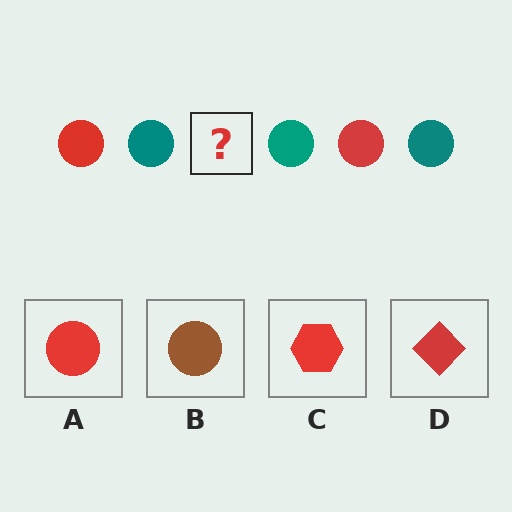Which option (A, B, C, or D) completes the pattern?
A.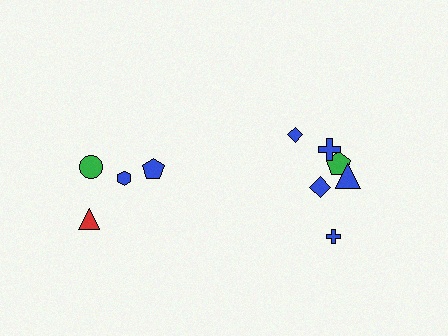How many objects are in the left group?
There are 4 objects.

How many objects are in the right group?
There are 6 objects.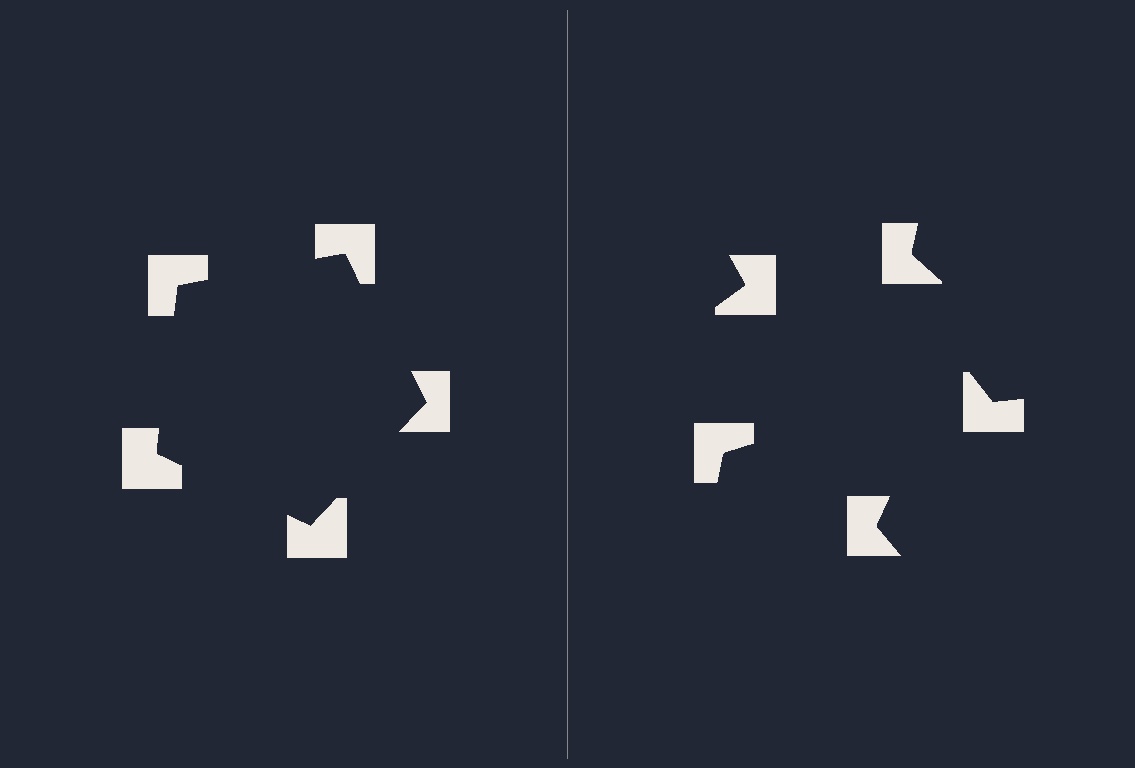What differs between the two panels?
The notched squares are positioned identically on both sides; only the wedge orientations differ. On the left they align to a pentagon; on the right they are misaligned.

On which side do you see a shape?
An illusory pentagon appears on the left side. On the right side the wedge cuts are rotated, so no coherent shape forms.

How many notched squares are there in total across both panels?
10 — 5 on each side.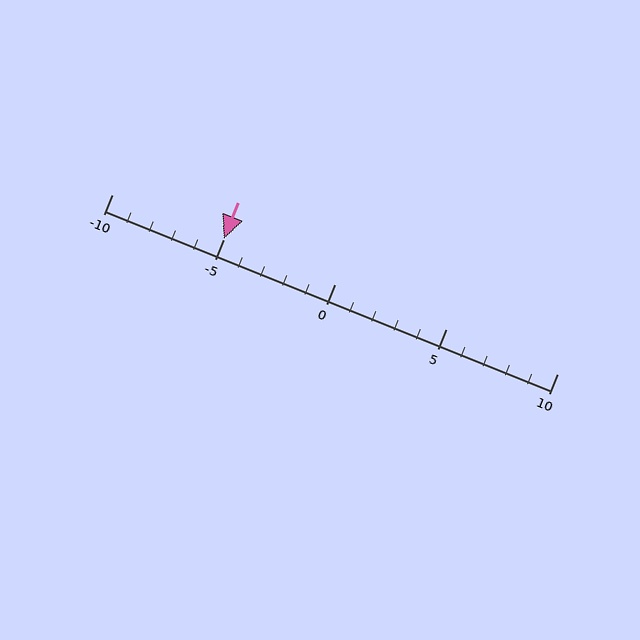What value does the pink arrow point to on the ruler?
The pink arrow points to approximately -5.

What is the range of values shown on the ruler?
The ruler shows values from -10 to 10.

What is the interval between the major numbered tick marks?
The major tick marks are spaced 5 units apart.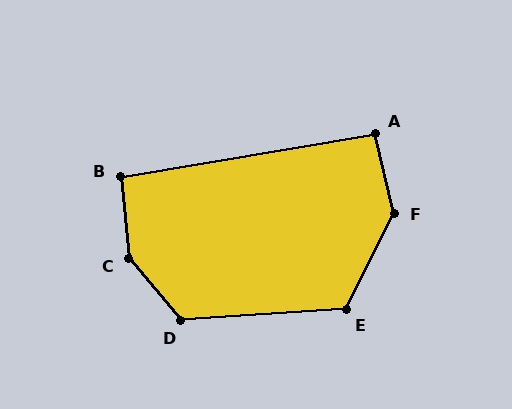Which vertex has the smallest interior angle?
B, at approximately 94 degrees.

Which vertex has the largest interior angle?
C, at approximately 146 degrees.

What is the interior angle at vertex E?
Approximately 120 degrees (obtuse).